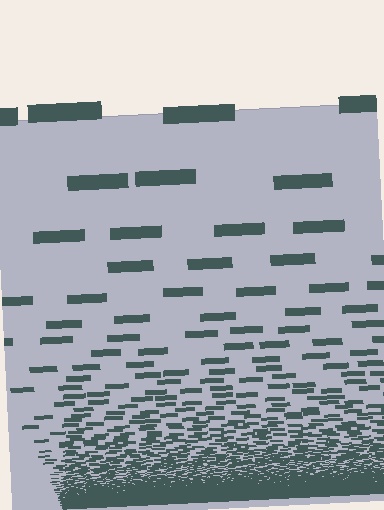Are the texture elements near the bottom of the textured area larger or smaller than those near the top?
Smaller. The gradient is inverted — elements near the bottom are smaller and denser.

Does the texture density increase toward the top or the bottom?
Density increases toward the bottom.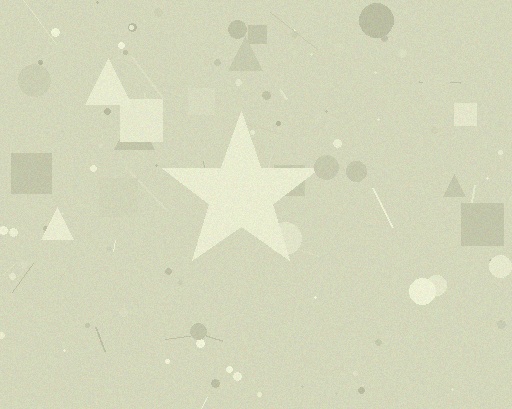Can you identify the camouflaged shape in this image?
The camouflaged shape is a star.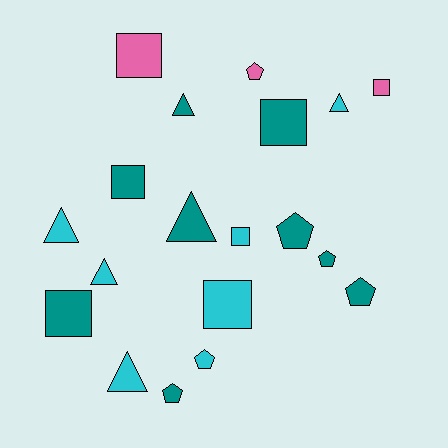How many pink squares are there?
There are 2 pink squares.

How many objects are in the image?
There are 19 objects.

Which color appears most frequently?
Teal, with 9 objects.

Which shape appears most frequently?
Square, with 7 objects.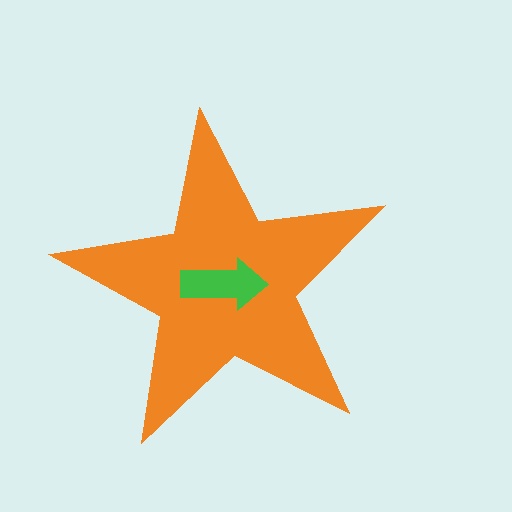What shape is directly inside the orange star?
The green arrow.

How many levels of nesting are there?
2.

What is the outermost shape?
The orange star.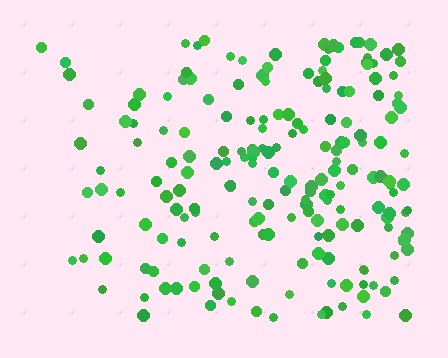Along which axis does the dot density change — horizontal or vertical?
Horizontal.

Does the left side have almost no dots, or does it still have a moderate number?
Still a moderate number, just noticeably fewer than the right.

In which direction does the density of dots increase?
From left to right, with the right side densest.